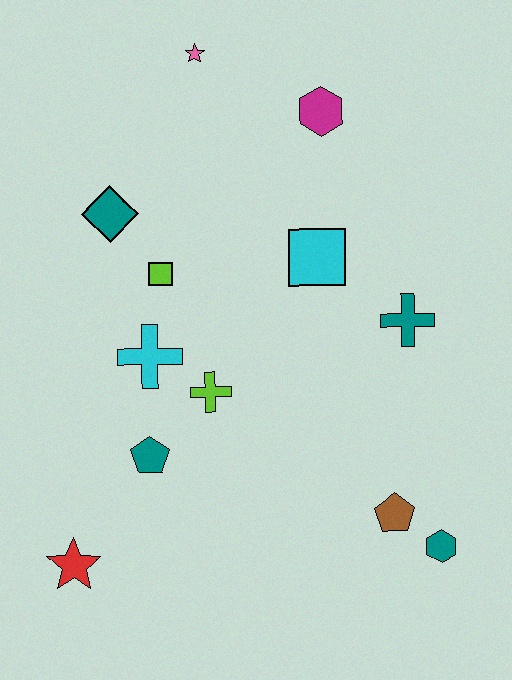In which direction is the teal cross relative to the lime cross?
The teal cross is to the right of the lime cross.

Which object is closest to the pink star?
The magenta hexagon is closest to the pink star.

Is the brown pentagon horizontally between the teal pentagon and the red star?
No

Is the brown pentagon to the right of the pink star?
Yes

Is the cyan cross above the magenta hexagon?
No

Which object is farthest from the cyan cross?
The teal hexagon is farthest from the cyan cross.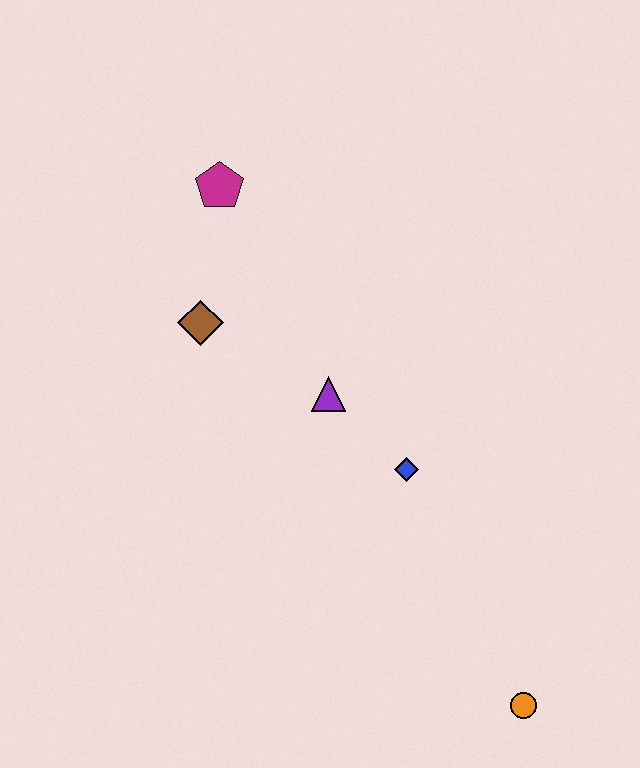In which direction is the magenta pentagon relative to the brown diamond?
The magenta pentagon is above the brown diamond.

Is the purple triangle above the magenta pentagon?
No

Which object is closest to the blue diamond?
The purple triangle is closest to the blue diamond.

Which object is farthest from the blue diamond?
The magenta pentagon is farthest from the blue diamond.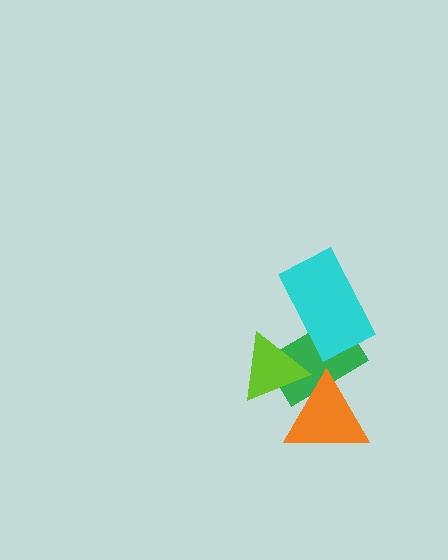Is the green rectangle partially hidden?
Yes, it is partially covered by another shape.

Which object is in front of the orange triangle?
The lime triangle is in front of the orange triangle.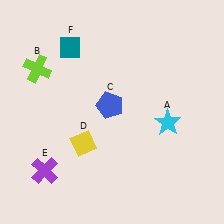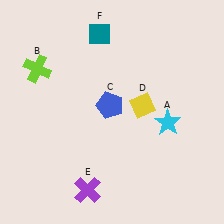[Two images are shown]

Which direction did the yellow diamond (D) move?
The yellow diamond (D) moved right.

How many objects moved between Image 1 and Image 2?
3 objects moved between the two images.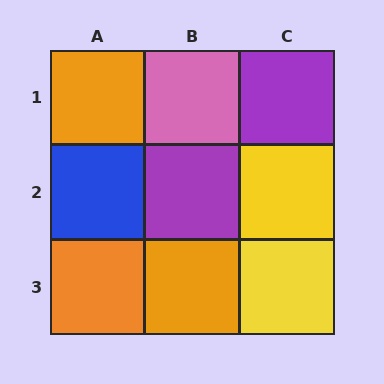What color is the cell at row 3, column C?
Yellow.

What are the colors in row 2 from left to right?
Blue, purple, yellow.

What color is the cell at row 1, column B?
Pink.